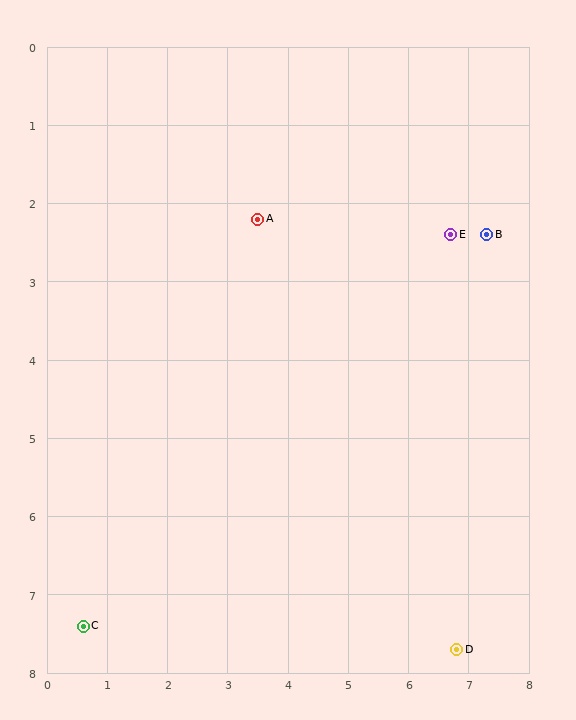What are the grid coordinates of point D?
Point D is at approximately (6.8, 7.7).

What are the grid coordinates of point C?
Point C is at approximately (0.6, 7.4).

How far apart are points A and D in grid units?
Points A and D are about 6.4 grid units apart.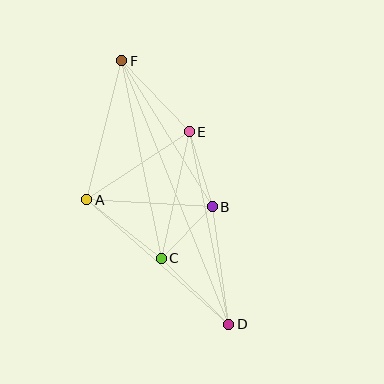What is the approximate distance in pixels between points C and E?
The distance between C and E is approximately 129 pixels.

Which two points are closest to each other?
Points B and C are closest to each other.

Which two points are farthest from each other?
Points D and F are farthest from each other.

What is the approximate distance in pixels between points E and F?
The distance between E and F is approximately 98 pixels.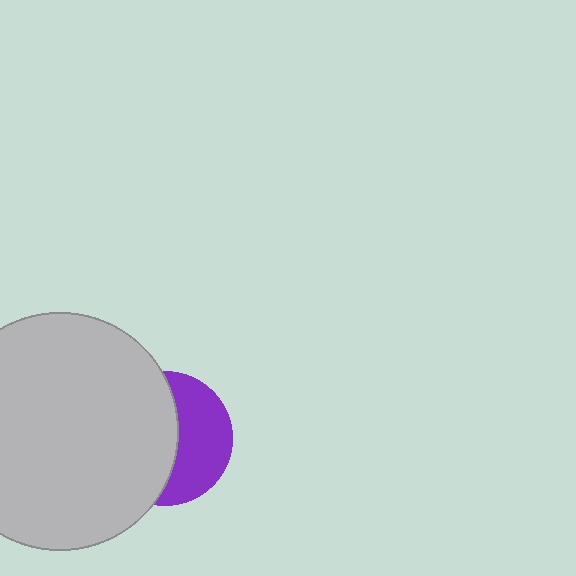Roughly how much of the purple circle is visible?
A small part of it is visible (roughly 43%).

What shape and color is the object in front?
The object in front is a light gray circle.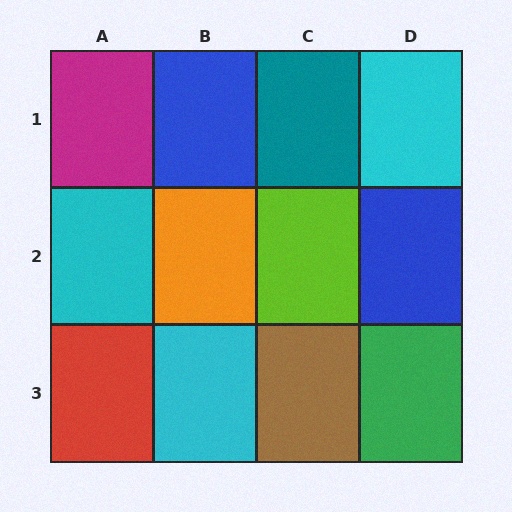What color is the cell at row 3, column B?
Cyan.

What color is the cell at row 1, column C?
Teal.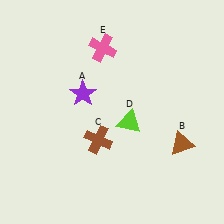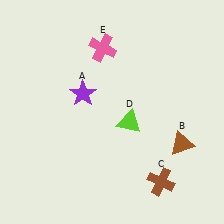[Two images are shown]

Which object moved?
The brown cross (C) moved right.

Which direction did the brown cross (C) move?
The brown cross (C) moved right.